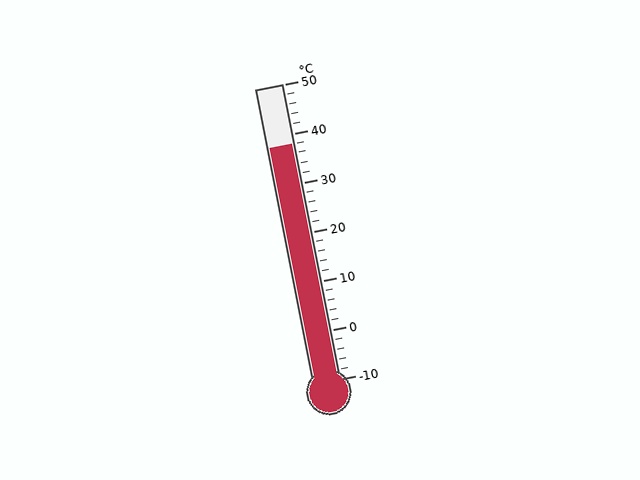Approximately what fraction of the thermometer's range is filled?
The thermometer is filled to approximately 80% of its range.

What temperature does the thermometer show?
The thermometer shows approximately 38°C.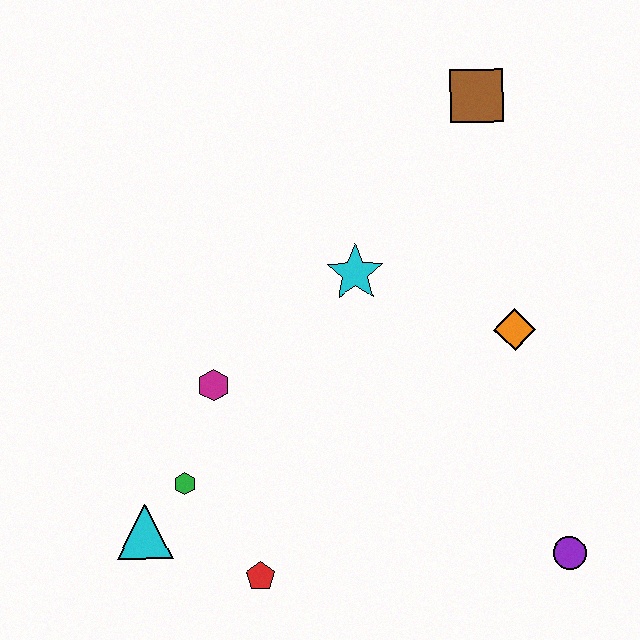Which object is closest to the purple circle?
The orange diamond is closest to the purple circle.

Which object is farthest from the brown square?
The cyan triangle is farthest from the brown square.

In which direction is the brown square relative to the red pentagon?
The brown square is above the red pentagon.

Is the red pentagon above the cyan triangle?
No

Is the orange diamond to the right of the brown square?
Yes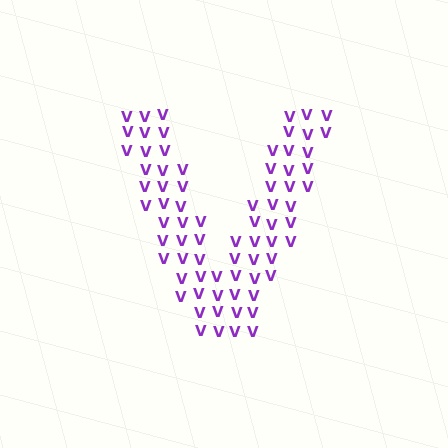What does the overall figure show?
The overall figure shows the letter V.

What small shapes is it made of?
It is made of small letter V's.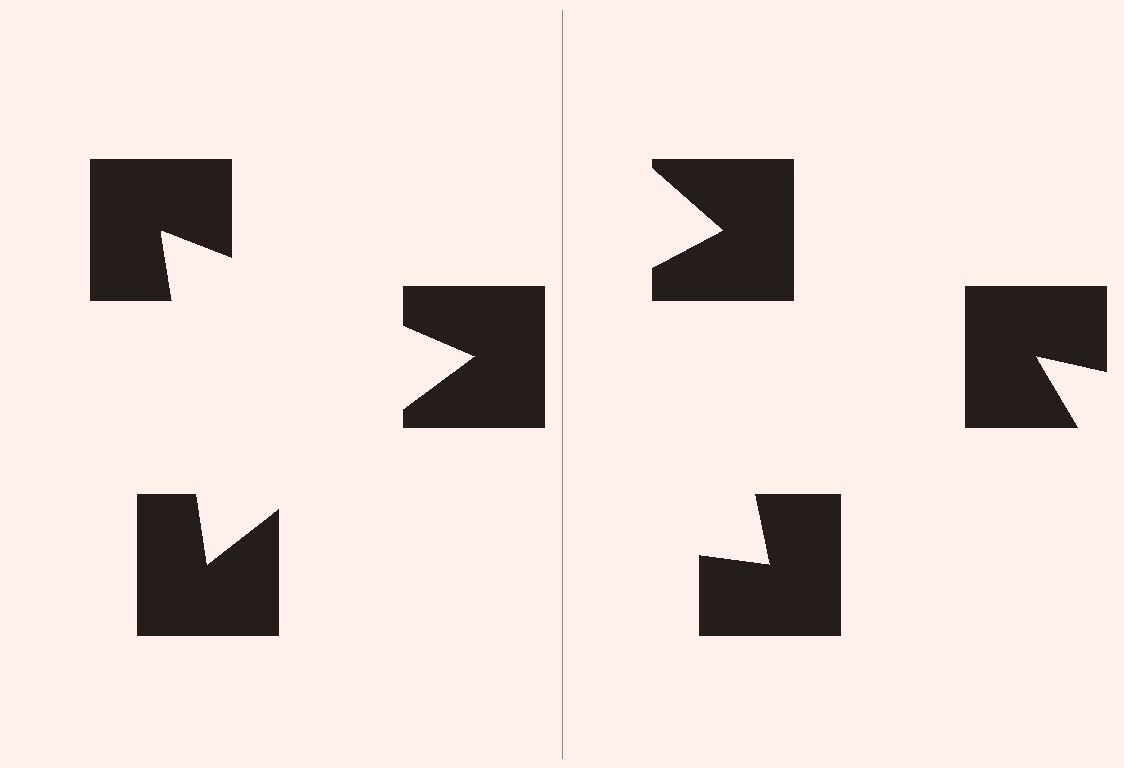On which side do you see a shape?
An illusory triangle appears on the left side. On the right side the wedge cuts are rotated, so no coherent shape forms.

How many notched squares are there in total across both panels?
6 — 3 on each side.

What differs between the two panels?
The notched squares are positioned identically on both sides; only the wedge orientations differ. On the left they align to a triangle; on the right they are misaligned.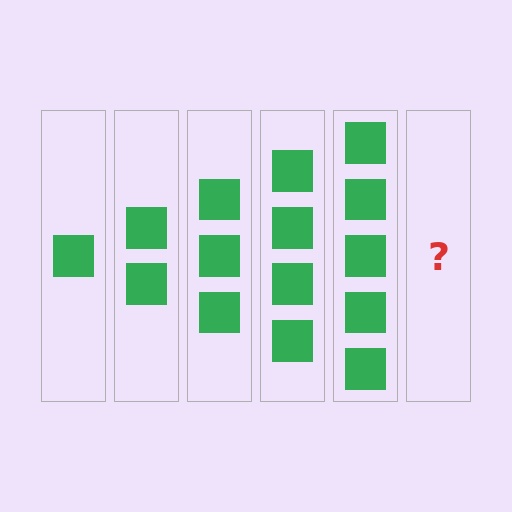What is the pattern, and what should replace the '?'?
The pattern is that each step adds one more square. The '?' should be 6 squares.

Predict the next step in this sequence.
The next step is 6 squares.